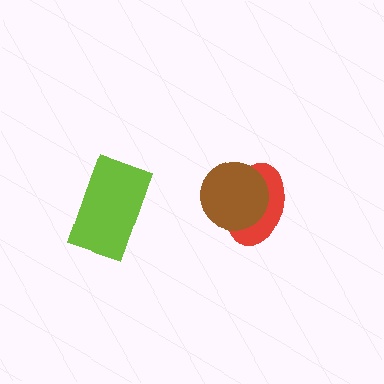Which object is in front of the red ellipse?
The brown circle is in front of the red ellipse.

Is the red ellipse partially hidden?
Yes, it is partially covered by another shape.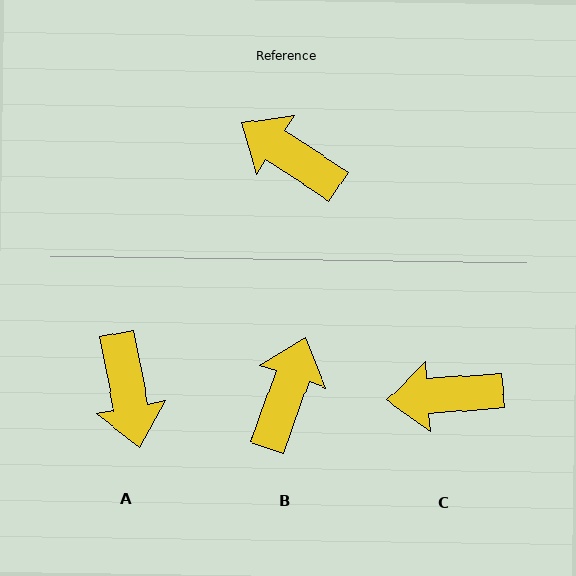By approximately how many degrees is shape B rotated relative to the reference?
Approximately 76 degrees clockwise.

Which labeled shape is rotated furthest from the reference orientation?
A, about 135 degrees away.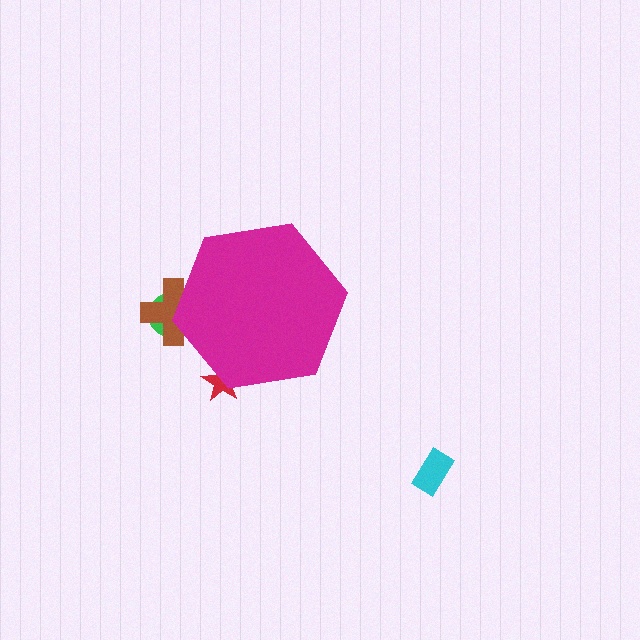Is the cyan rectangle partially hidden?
No, the cyan rectangle is fully visible.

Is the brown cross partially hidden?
Yes, the brown cross is partially hidden behind the magenta hexagon.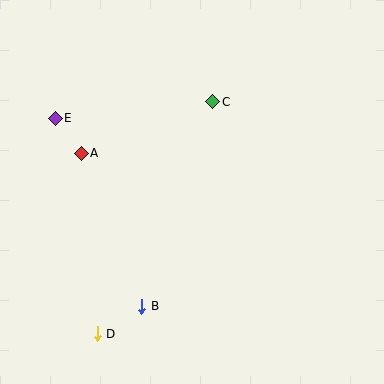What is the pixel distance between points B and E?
The distance between B and E is 207 pixels.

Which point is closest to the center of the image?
Point C at (212, 102) is closest to the center.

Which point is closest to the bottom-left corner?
Point D is closest to the bottom-left corner.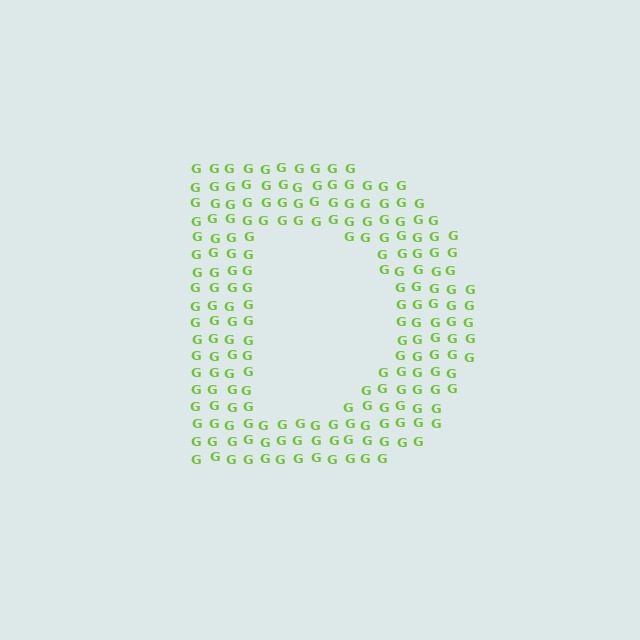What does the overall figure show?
The overall figure shows the letter D.